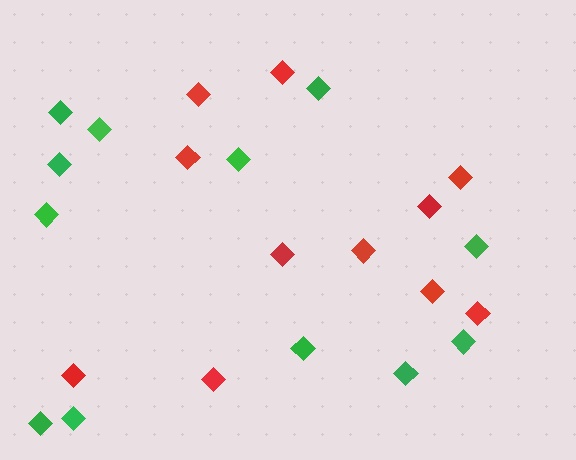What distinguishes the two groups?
There are 2 groups: one group of green diamonds (12) and one group of red diamonds (11).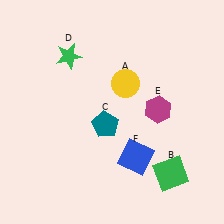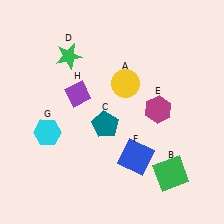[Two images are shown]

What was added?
A cyan hexagon (G), a purple diamond (H) were added in Image 2.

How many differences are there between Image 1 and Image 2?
There are 2 differences between the two images.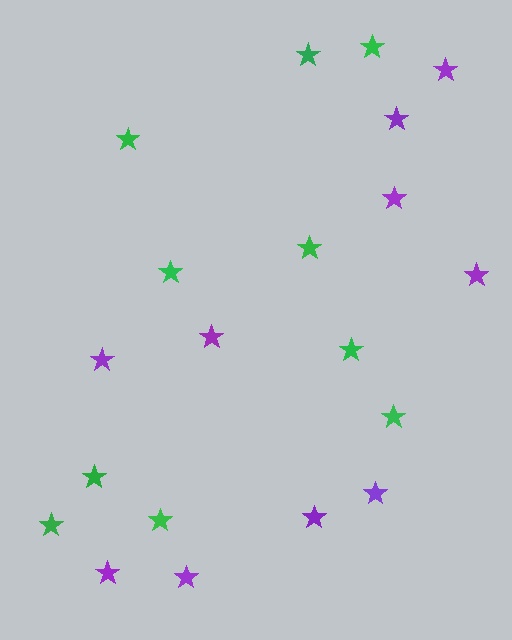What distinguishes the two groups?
There are 2 groups: one group of purple stars (10) and one group of green stars (10).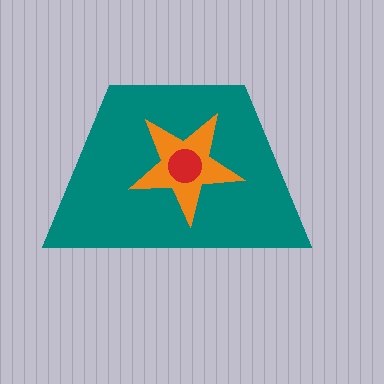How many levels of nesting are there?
3.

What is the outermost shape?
The teal trapezoid.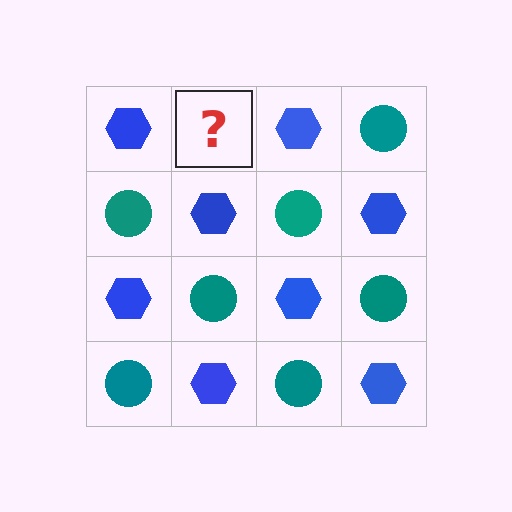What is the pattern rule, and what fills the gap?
The rule is that it alternates blue hexagon and teal circle in a checkerboard pattern. The gap should be filled with a teal circle.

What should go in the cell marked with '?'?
The missing cell should contain a teal circle.